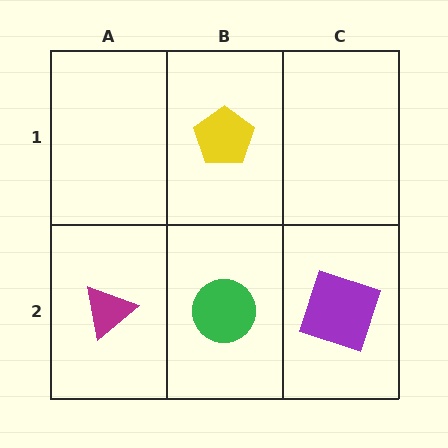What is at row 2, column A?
A magenta triangle.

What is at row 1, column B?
A yellow pentagon.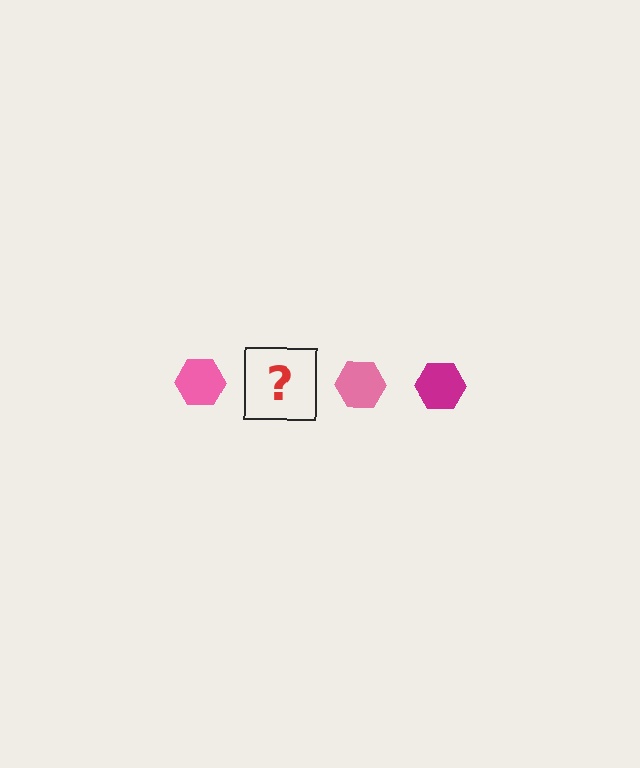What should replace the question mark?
The question mark should be replaced with a magenta hexagon.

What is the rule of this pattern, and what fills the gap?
The rule is that the pattern cycles through pink, magenta hexagons. The gap should be filled with a magenta hexagon.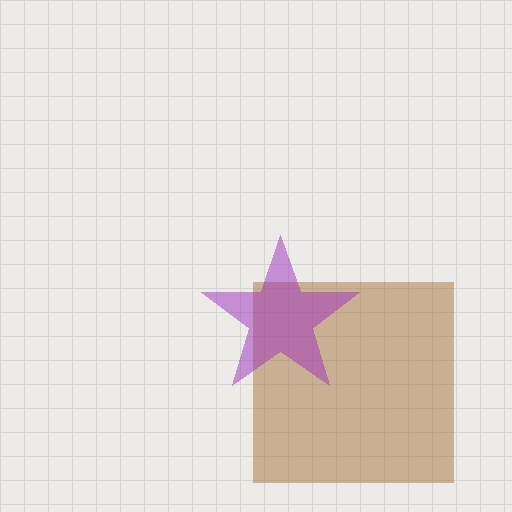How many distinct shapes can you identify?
There are 2 distinct shapes: a brown square, a purple star.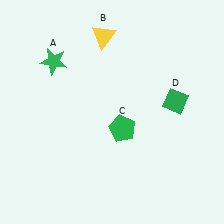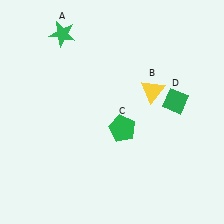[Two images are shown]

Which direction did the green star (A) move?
The green star (A) moved up.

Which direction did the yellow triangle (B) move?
The yellow triangle (B) moved down.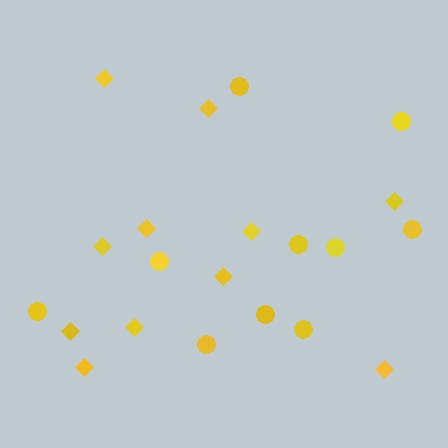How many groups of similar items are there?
There are 2 groups: one group of circles (10) and one group of diamonds (11).